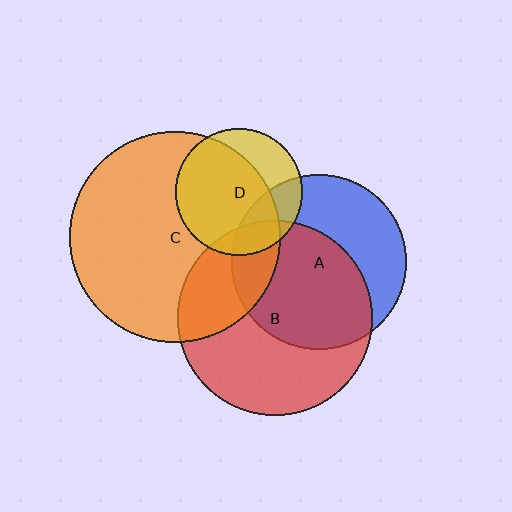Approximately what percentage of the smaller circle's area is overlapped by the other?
Approximately 25%.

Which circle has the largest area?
Circle C (orange).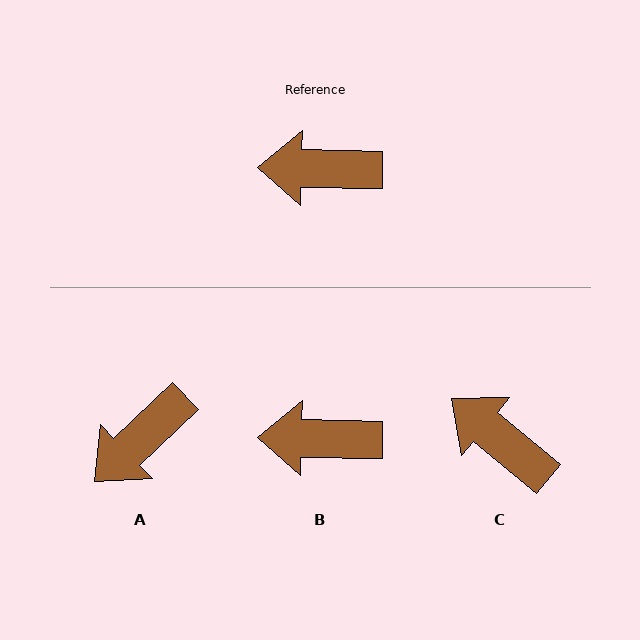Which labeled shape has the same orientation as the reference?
B.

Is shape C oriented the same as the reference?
No, it is off by about 38 degrees.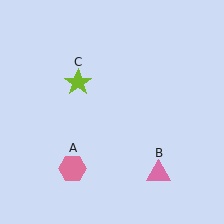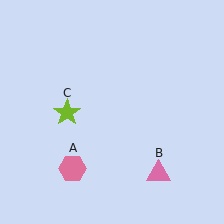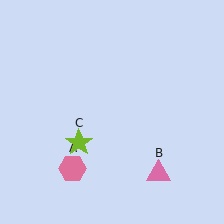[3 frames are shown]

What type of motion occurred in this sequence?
The lime star (object C) rotated counterclockwise around the center of the scene.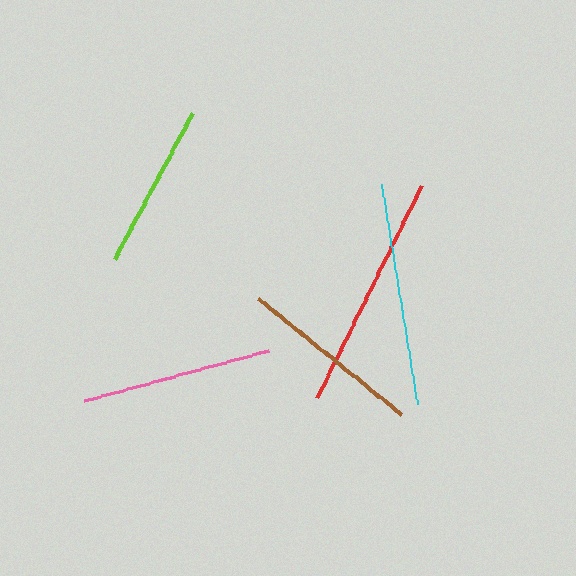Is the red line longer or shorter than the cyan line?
The red line is longer than the cyan line.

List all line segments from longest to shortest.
From longest to shortest: red, cyan, pink, brown, lime.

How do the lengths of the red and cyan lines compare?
The red and cyan lines are approximately the same length.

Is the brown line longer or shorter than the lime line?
The brown line is longer than the lime line.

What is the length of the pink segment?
The pink segment is approximately 190 pixels long.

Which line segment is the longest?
The red line is the longest at approximately 236 pixels.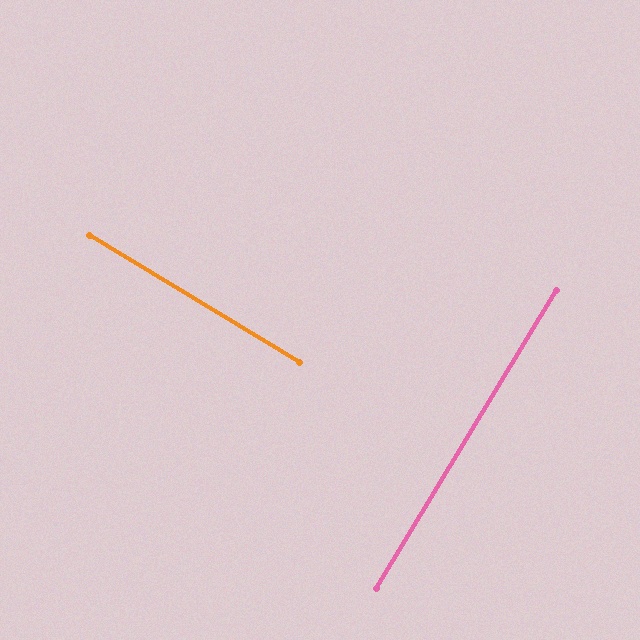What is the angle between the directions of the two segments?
Approximately 90 degrees.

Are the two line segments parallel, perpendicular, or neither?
Perpendicular — they meet at approximately 90°.